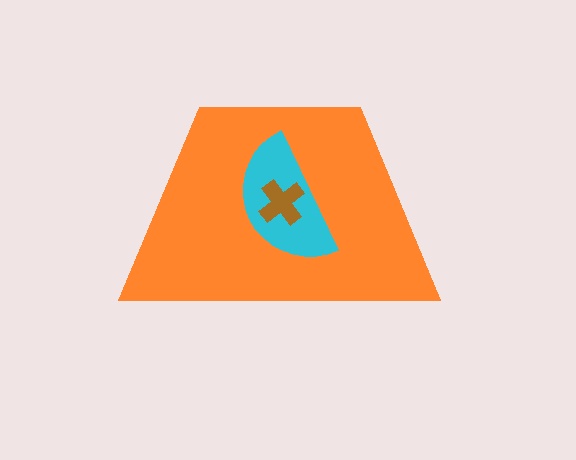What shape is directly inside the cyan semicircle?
The brown cross.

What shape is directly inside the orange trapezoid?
The cyan semicircle.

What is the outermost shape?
The orange trapezoid.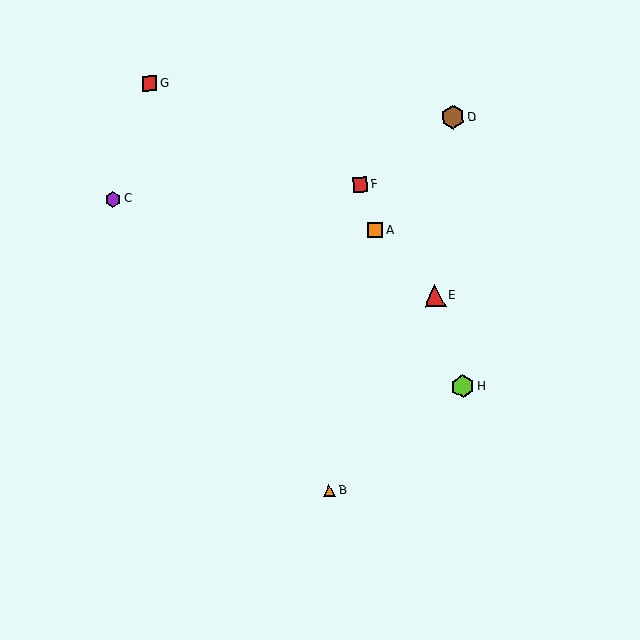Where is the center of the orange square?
The center of the orange square is at (375, 230).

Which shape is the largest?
The brown hexagon (labeled D) is the largest.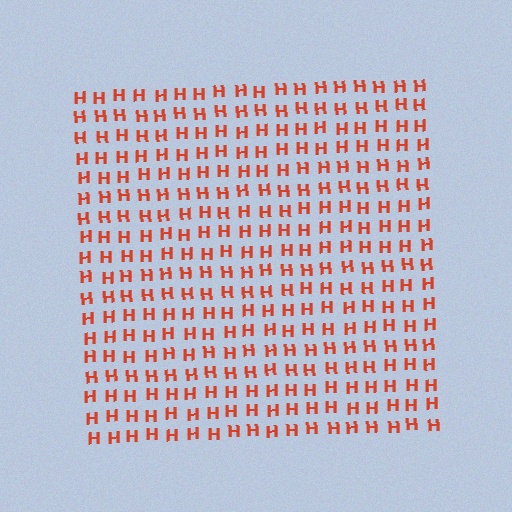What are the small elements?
The small elements are letter H's.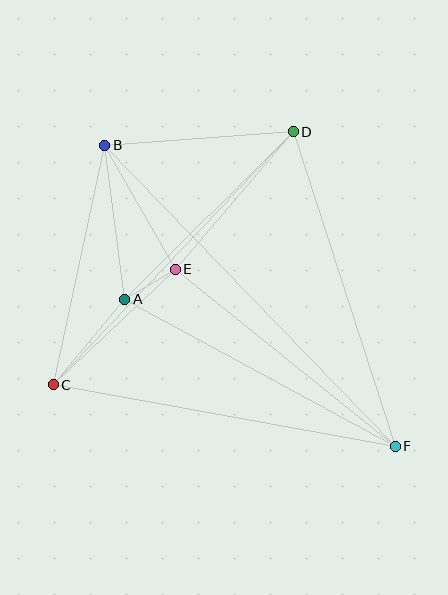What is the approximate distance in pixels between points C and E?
The distance between C and E is approximately 168 pixels.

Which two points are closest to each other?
Points A and E are closest to each other.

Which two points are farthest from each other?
Points B and F are farthest from each other.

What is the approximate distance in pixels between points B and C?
The distance between B and C is approximately 245 pixels.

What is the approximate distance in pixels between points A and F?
The distance between A and F is approximately 308 pixels.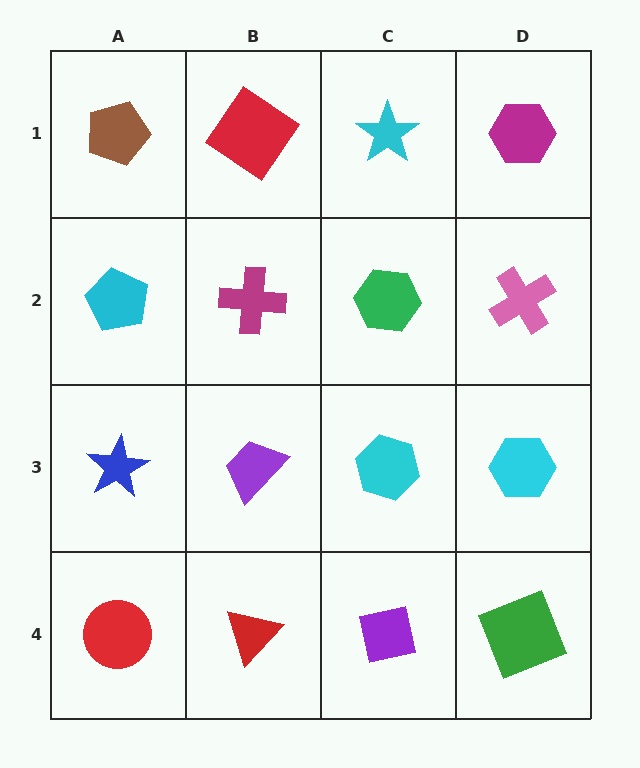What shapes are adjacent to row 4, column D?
A cyan hexagon (row 3, column D), a purple square (row 4, column C).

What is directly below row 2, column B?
A purple trapezoid.